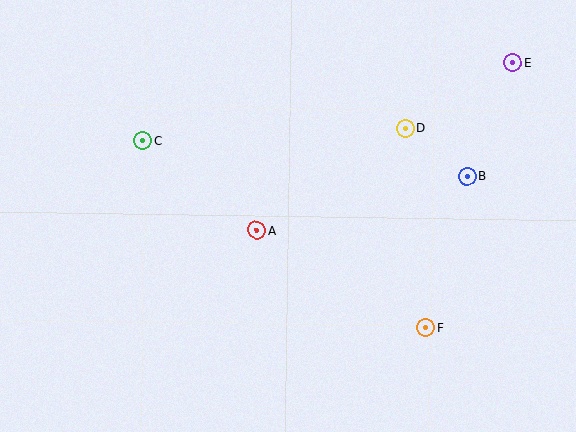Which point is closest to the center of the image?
Point A at (257, 230) is closest to the center.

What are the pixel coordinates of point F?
Point F is at (426, 328).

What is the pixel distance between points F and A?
The distance between F and A is 196 pixels.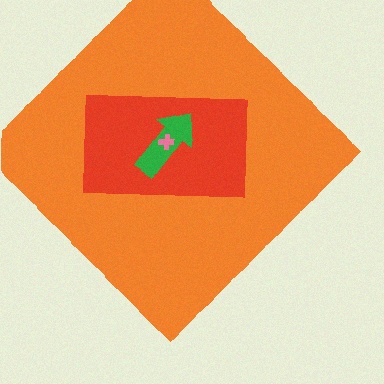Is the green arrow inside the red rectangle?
Yes.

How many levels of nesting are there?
4.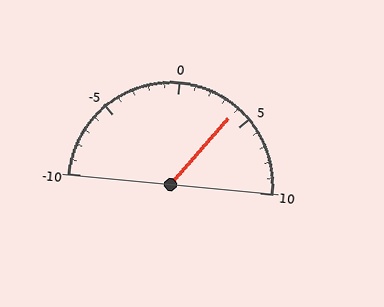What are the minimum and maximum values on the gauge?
The gauge ranges from -10 to 10.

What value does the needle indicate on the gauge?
The needle indicates approximately 4.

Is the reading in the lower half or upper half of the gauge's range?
The reading is in the upper half of the range (-10 to 10).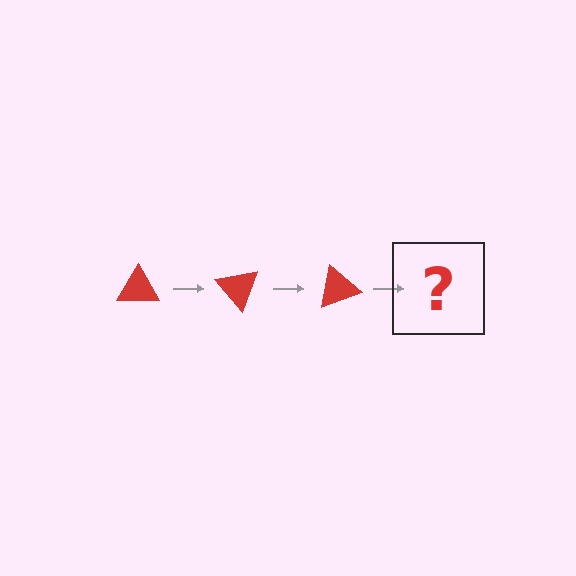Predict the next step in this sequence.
The next step is a red triangle rotated 150 degrees.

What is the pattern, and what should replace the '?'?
The pattern is that the triangle rotates 50 degrees each step. The '?' should be a red triangle rotated 150 degrees.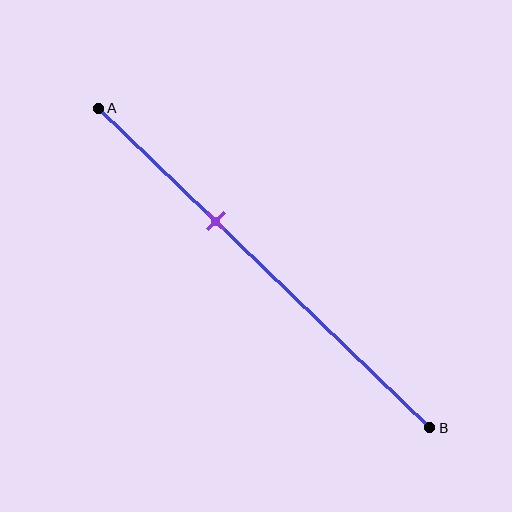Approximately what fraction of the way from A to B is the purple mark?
The purple mark is approximately 35% of the way from A to B.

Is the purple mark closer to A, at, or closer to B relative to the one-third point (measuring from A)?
The purple mark is approximately at the one-third point of segment AB.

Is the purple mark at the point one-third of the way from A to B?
Yes, the mark is approximately at the one-third point.